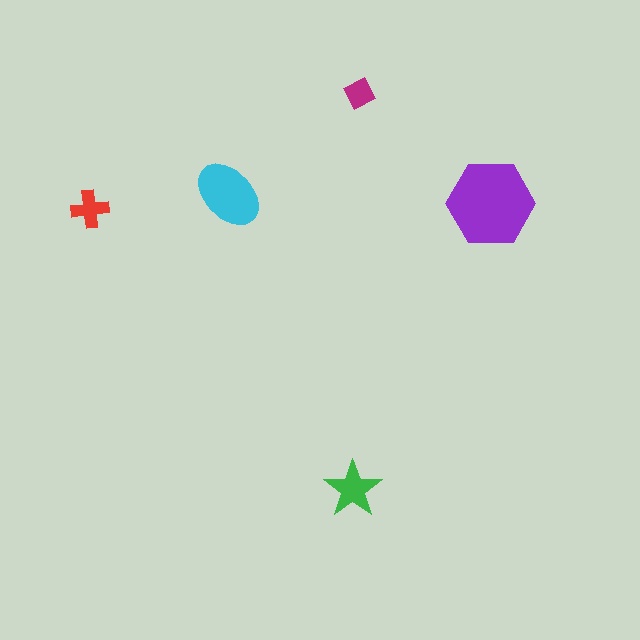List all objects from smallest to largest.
The magenta diamond, the red cross, the green star, the cyan ellipse, the purple hexagon.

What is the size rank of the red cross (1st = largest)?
4th.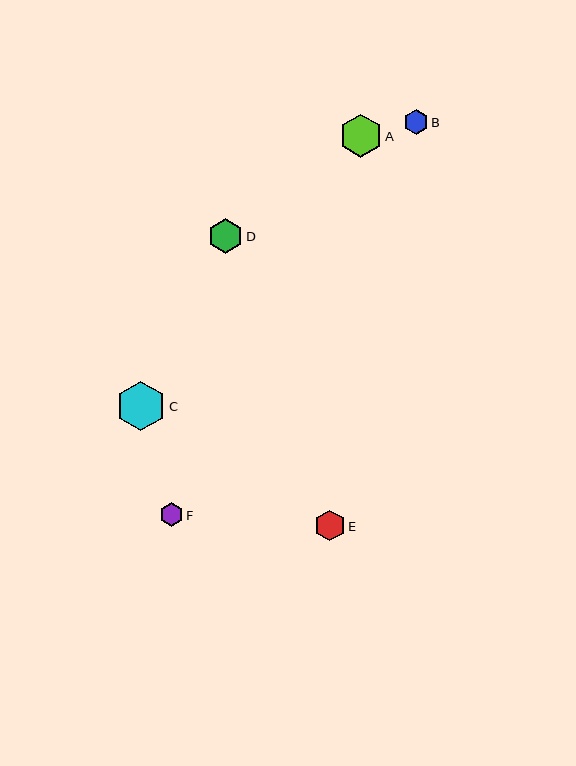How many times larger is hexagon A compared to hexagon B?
Hexagon A is approximately 1.7 times the size of hexagon B.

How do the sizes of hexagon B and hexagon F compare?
Hexagon B and hexagon F are approximately the same size.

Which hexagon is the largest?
Hexagon C is the largest with a size of approximately 50 pixels.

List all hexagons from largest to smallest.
From largest to smallest: C, A, D, E, B, F.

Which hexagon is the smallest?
Hexagon F is the smallest with a size of approximately 24 pixels.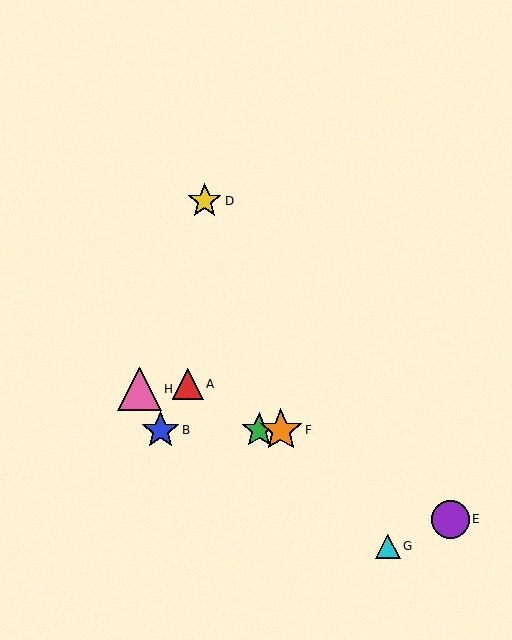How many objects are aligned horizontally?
3 objects (B, C, F) are aligned horizontally.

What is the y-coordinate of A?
Object A is at y≈384.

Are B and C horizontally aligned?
Yes, both are at y≈430.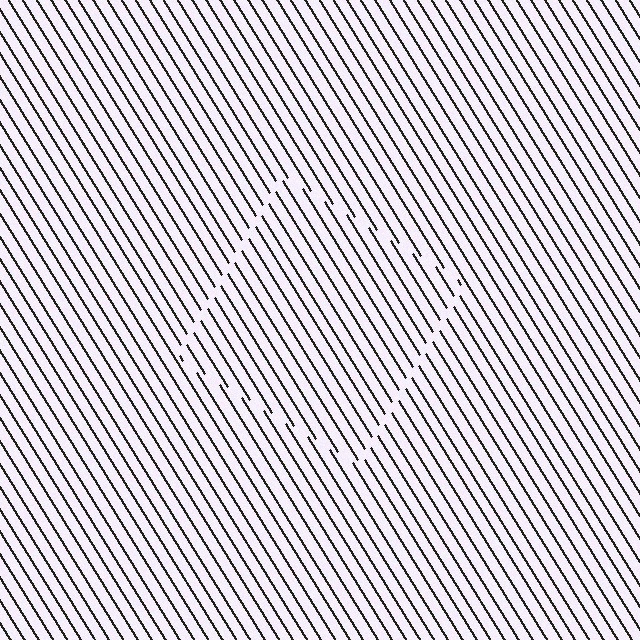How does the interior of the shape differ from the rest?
The interior of the shape contains the same grating, shifted by half a period — the contour is defined by the phase discontinuity where line-ends from the inner and outer gratings abut.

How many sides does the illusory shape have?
4 sides — the line-ends trace a square.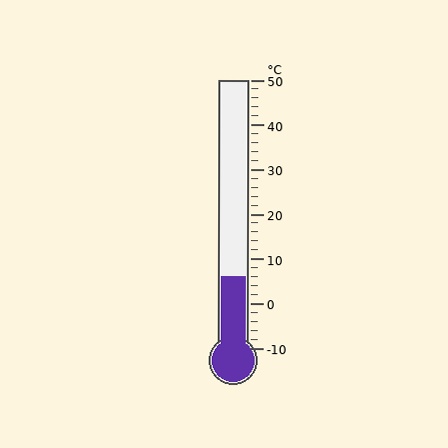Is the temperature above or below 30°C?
The temperature is below 30°C.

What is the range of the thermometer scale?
The thermometer scale ranges from -10°C to 50°C.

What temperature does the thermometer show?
The thermometer shows approximately 6°C.